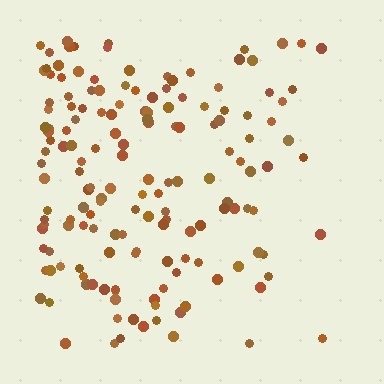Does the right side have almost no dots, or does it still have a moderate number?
Still a moderate number, just noticeably fewer than the left.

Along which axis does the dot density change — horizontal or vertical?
Horizontal.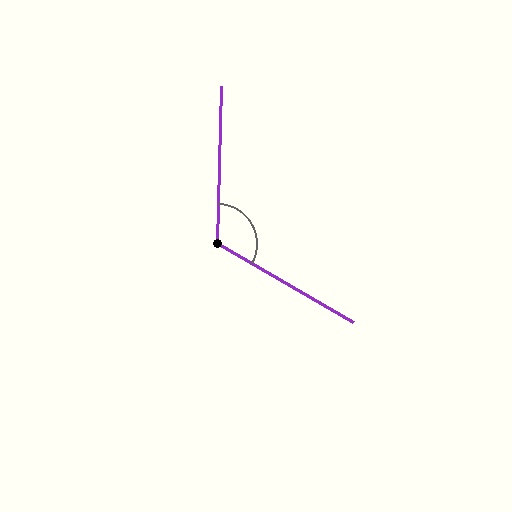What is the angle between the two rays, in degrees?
Approximately 119 degrees.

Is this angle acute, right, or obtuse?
It is obtuse.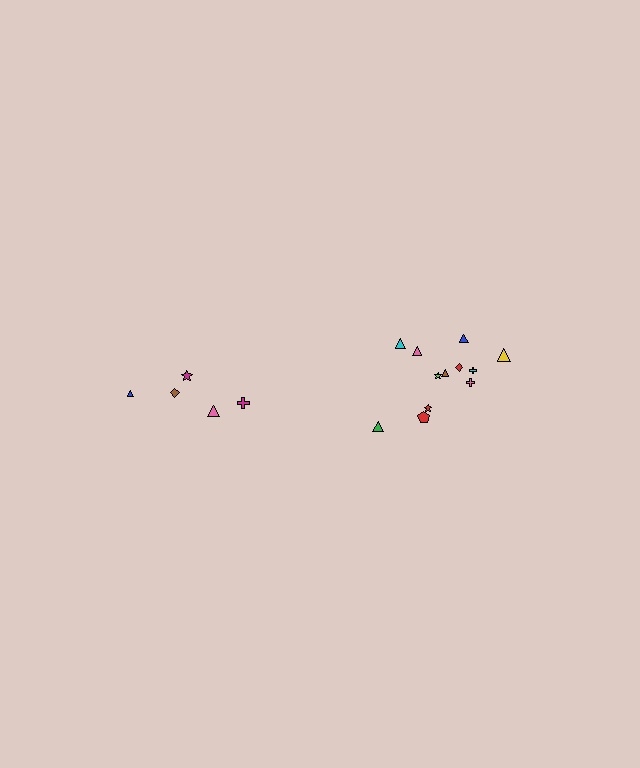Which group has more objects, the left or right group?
The right group.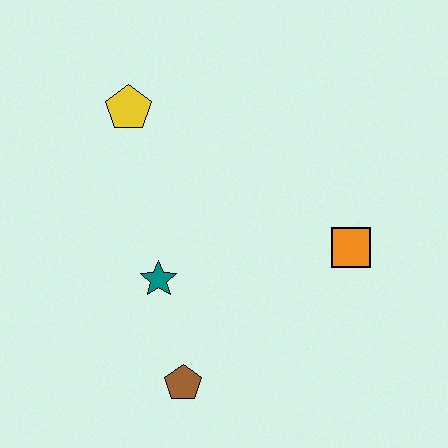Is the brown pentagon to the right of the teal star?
Yes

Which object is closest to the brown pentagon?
The teal star is closest to the brown pentagon.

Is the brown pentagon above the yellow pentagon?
No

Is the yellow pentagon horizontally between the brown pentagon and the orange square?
No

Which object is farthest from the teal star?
The orange square is farthest from the teal star.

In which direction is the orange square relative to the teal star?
The orange square is to the right of the teal star.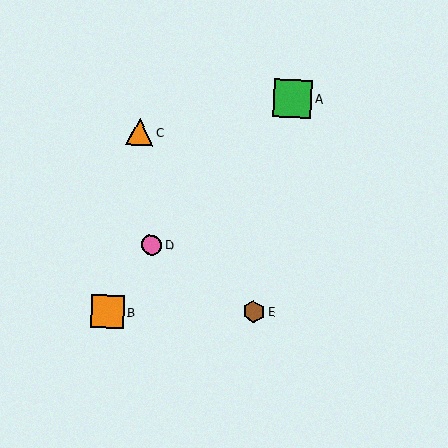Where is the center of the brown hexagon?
The center of the brown hexagon is at (254, 312).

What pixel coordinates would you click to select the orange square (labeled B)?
Click at (108, 312) to select the orange square B.